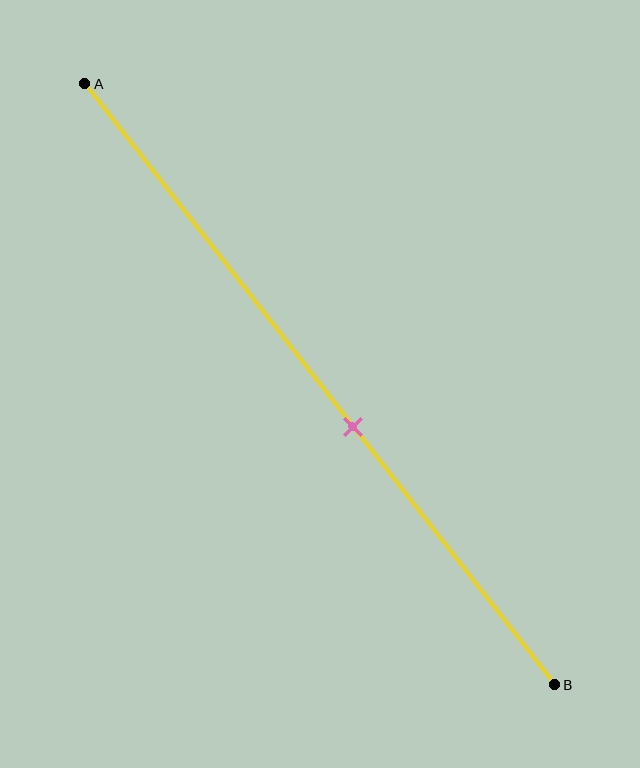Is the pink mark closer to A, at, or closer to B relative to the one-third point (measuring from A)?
The pink mark is closer to point B than the one-third point of segment AB.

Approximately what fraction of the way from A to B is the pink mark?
The pink mark is approximately 55% of the way from A to B.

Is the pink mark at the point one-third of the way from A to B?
No, the mark is at about 55% from A, not at the 33% one-third point.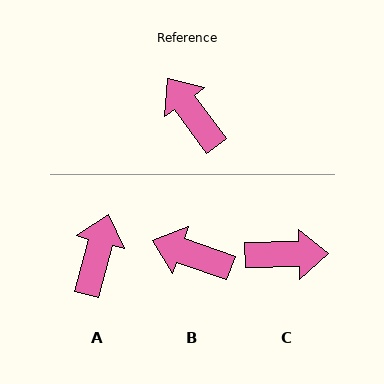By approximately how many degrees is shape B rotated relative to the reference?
Approximately 35 degrees counter-clockwise.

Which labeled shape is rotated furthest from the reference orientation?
C, about 125 degrees away.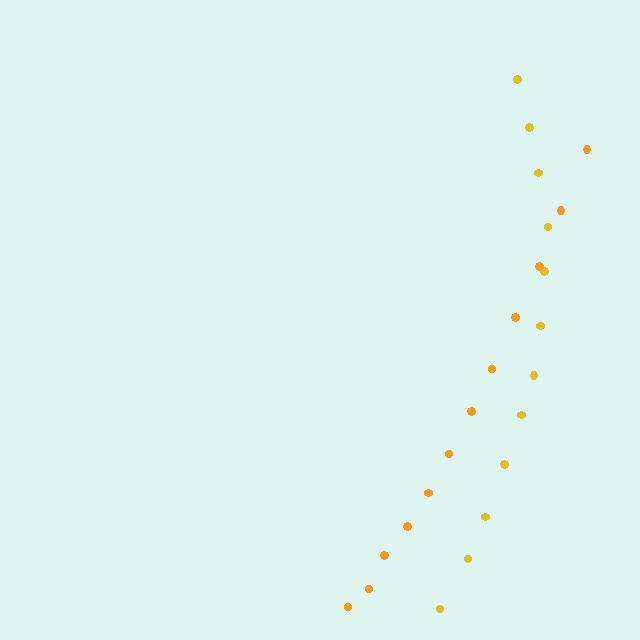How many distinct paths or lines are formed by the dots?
There are 2 distinct paths.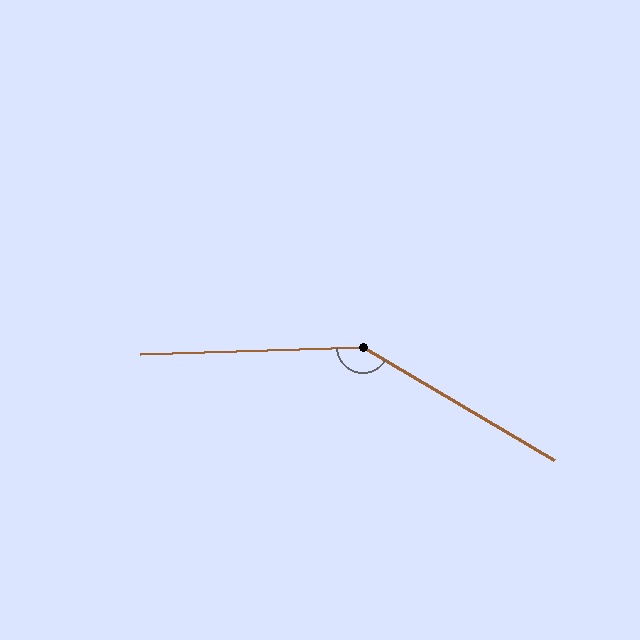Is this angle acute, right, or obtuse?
It is obtuse.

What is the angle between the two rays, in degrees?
Approximately 148 degrees.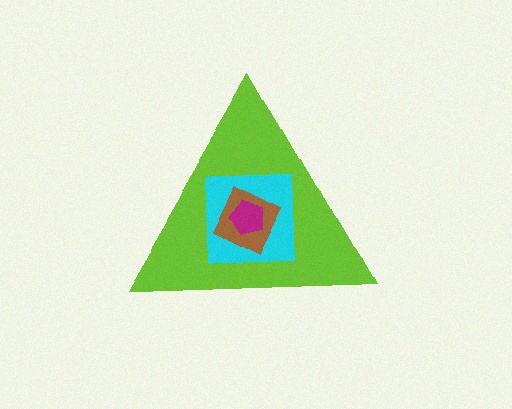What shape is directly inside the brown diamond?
The magenta pentagon.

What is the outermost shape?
The lime triangle.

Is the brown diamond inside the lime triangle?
Yes.